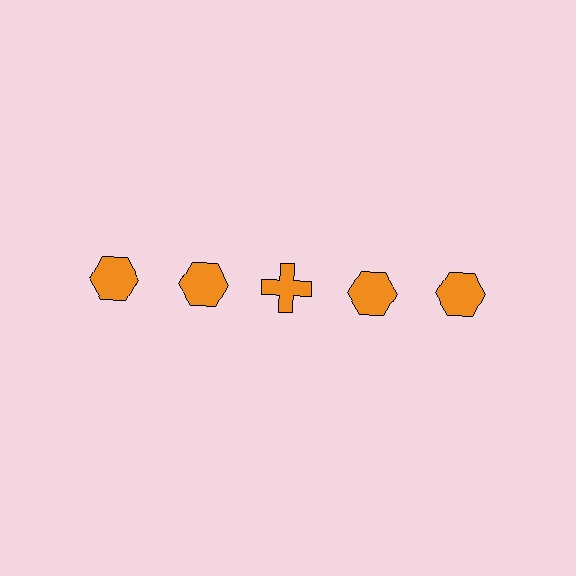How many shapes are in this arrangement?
There are 5 shapes arranged in a grid pattern.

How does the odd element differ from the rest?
It has a different shape: cross instead of hexagon.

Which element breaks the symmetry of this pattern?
The orange cross in the top row, center column breaks the symmetry. All other shapes are orange hexagons.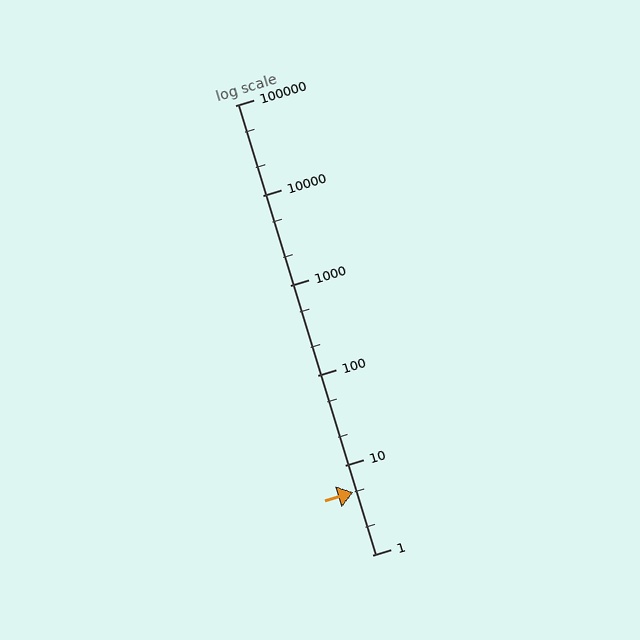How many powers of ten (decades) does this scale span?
The scale spans 5 decades, from 1 to 100000.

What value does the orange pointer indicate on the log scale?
The pointer indicates approximately 5.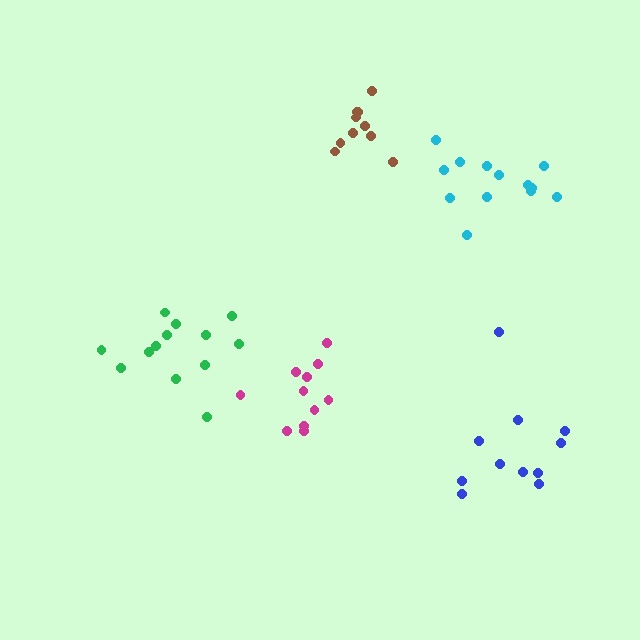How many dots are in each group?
Group 1: 13 dots, Group 2: 10 dots, Group 3: 11 dots, Group 4: 13 dots, Group 5: 11 dots (58 total).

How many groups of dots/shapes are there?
There are 5 groups.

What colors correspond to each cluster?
The clusters are colored: cyan, brown, magenta, green, blue.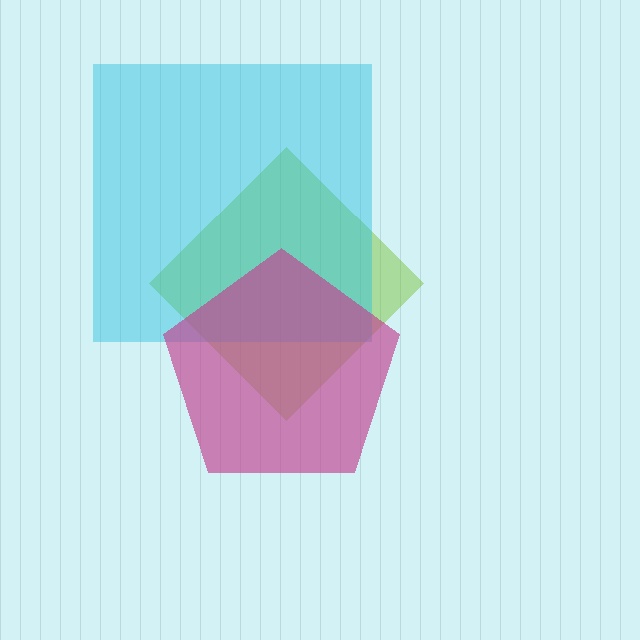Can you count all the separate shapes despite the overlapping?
Yes, there are 3 separate shapes.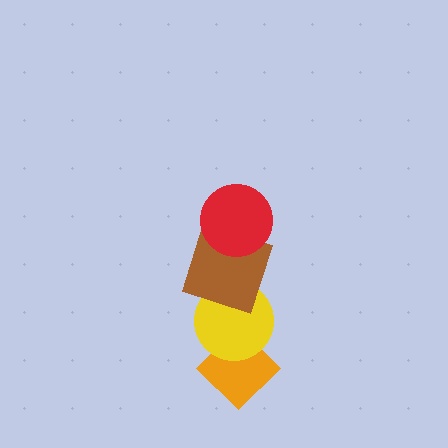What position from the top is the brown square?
The brown square is 2nd from the top.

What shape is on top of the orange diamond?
The yellow circle is on top of the orange diamond.